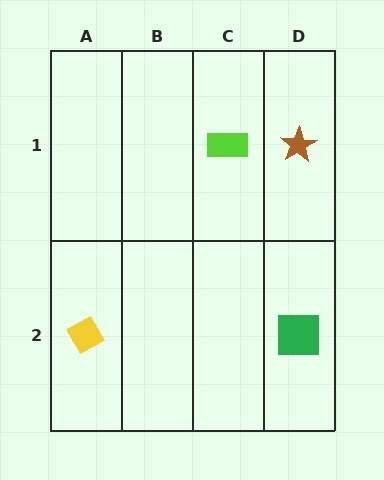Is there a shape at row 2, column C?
No, that cell is empty.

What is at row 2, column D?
A green square.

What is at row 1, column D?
A brown star.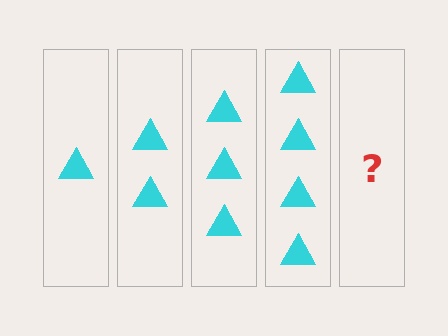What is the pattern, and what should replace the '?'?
The pattern is that each step adds one more triangle. The '?' should be 5 triangles.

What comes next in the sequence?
The next element should be 5 triangles.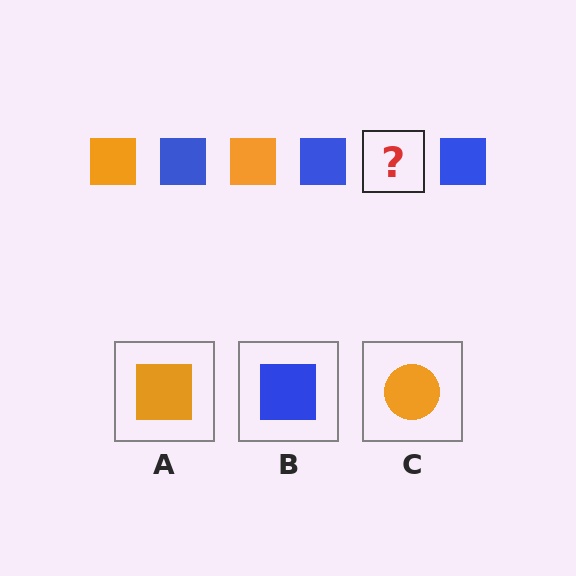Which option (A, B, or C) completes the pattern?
A.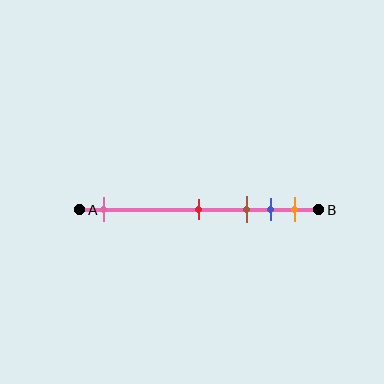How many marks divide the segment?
There are 5 marks dividing the segment.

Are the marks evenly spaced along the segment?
No, the marks are not evenly spaced.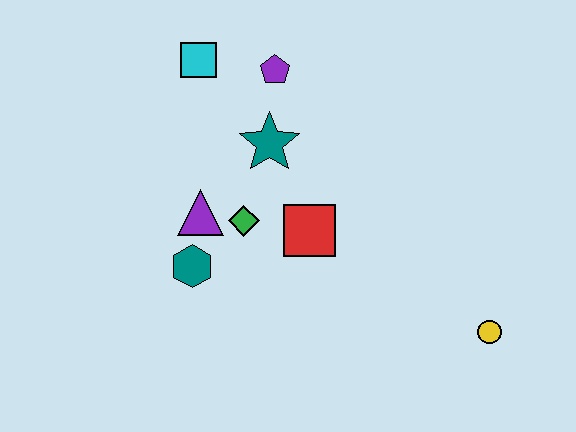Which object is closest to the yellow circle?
The red square is closest to the yellow circle.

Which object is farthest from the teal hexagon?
The yellow circle is farthest from the teal hexagon.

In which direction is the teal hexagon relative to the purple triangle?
The teal hexagon is below the purple triangle.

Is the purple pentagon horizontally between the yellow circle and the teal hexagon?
Yes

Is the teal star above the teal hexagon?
Yes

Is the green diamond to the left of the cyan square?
No